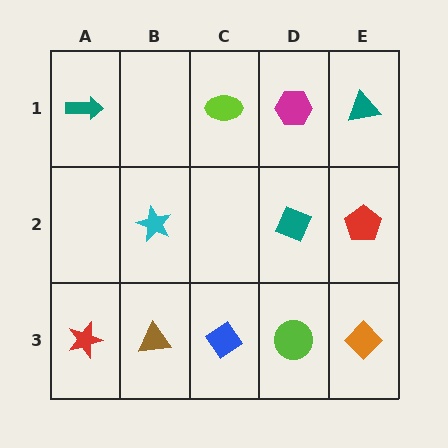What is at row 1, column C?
A lime ellipse.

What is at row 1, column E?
A teal triangle.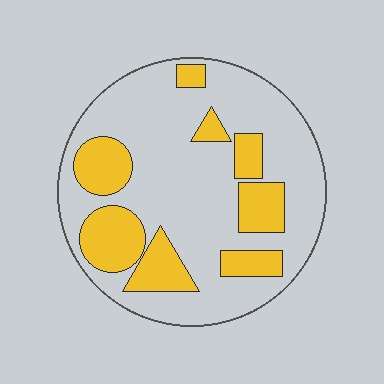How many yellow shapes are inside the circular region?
8.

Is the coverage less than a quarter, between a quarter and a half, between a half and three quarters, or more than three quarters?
Between a quarter and a half.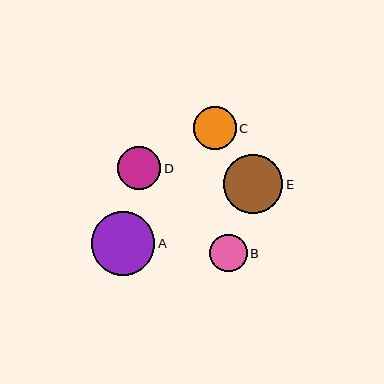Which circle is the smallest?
Circle B is the smallest with a size of approximately 37 pixels.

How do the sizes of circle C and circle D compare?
Circle C and circle D are approximately the same size.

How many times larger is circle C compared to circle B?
Circle C is approximately 1.1 times the size of circle B.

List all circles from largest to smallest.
From largest to smallest: A, E, C, D, B.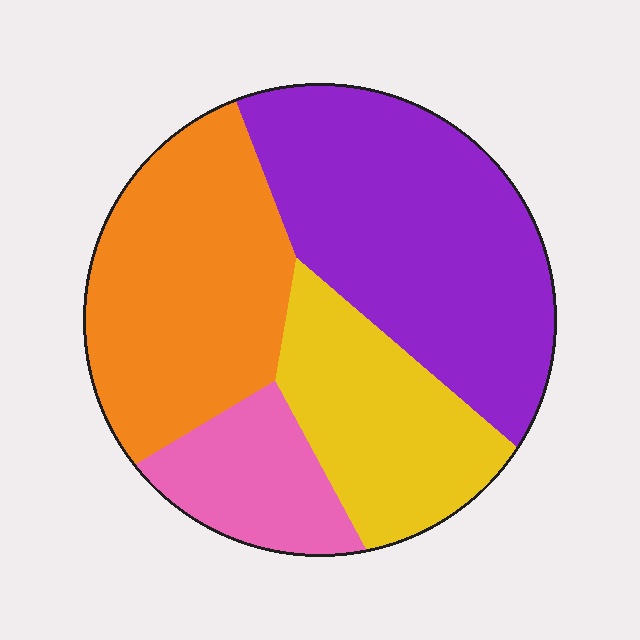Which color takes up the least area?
Pink, at roughly 15%.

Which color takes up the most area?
Purple, at roughly 35%.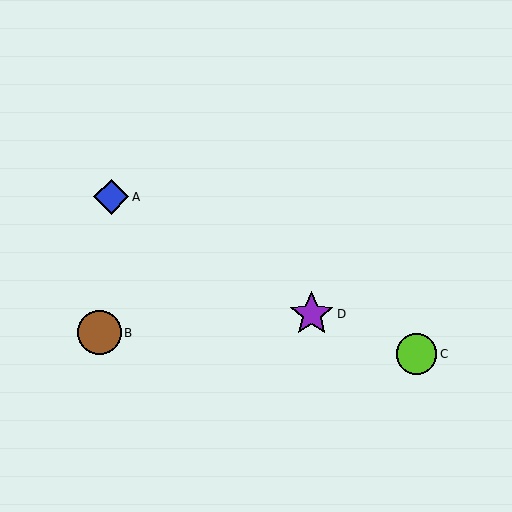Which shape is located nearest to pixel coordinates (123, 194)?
The blue diamond (labeled A) at (111, 197) is nearest to that location.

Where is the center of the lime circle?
The center of the lime circle is at (417, 354).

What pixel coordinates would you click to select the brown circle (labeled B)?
Click at (99, 333) to select the brown circle B.